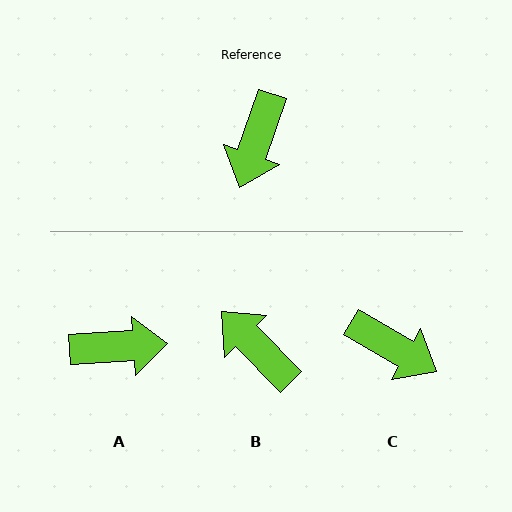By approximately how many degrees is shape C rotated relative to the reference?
Approximately 79 degrees counter-clockwise.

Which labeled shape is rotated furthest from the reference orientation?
B, about 116 degrees away.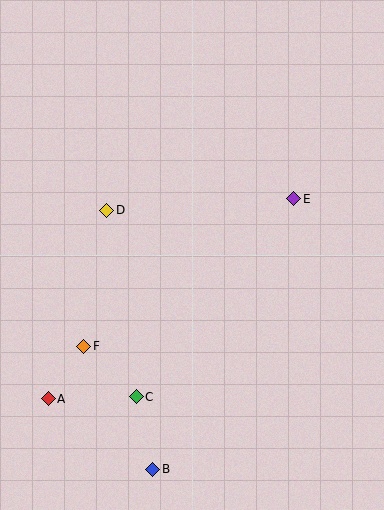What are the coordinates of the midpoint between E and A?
The midpoint between E and A is at (171, 299).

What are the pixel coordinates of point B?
Point B is at (153, 469).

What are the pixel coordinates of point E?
Point E is at (294, 199).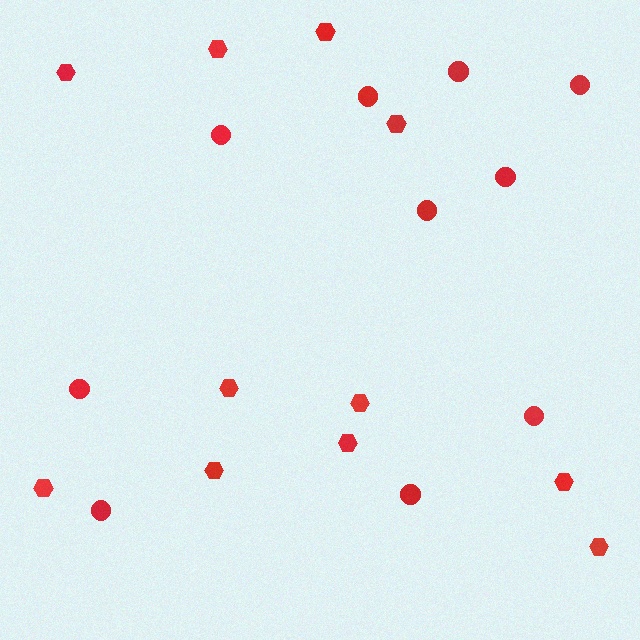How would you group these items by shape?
There are 2 groups: one group of hexagons (11) and one group of circles (10).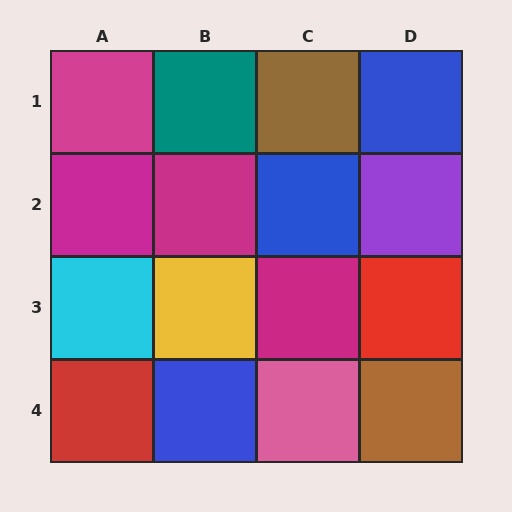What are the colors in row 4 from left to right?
Red, blue, pink, brown.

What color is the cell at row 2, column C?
Blue.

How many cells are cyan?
1 cell is cyan.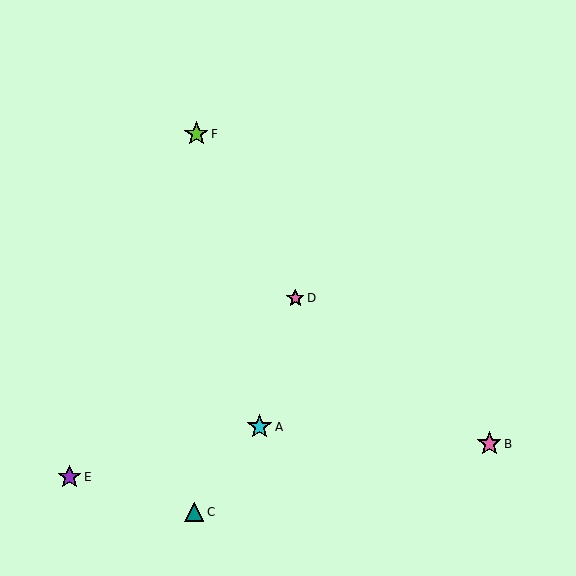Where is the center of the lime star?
The center of the lime star is at (196, 134).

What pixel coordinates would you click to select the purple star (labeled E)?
Click at (70, 477) to select the purple star E.